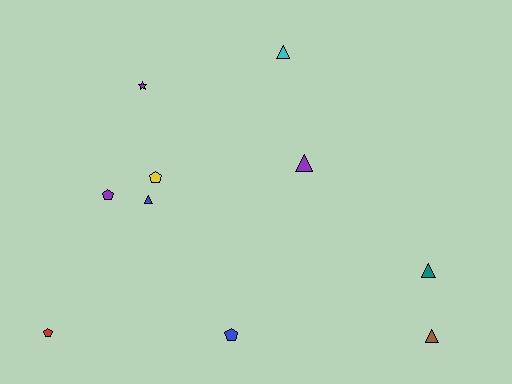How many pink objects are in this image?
There are no pink objects.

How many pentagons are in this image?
There are 4 pentagons.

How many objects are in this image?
There are 10 objects.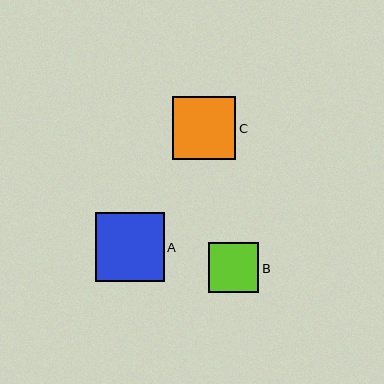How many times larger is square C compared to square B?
Square C is approximately 1.3 times the size of square B.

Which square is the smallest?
Square B is the smallest with a size of approximately 51 pixels.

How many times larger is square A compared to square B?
Square A is approximately 1.4 times the size of square B.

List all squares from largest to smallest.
From largest to smallest: A, C, B.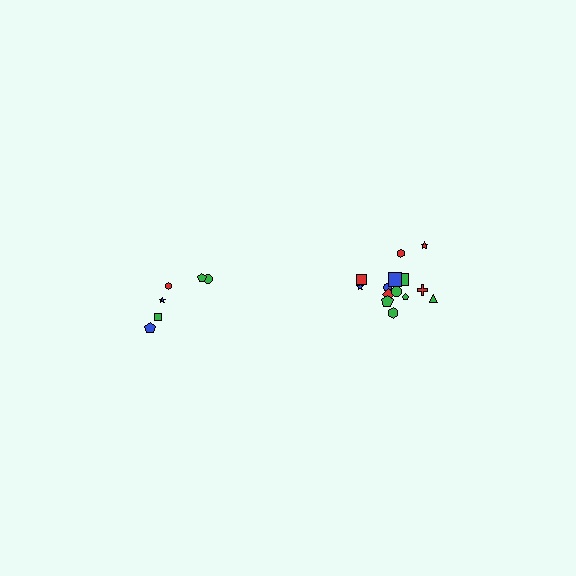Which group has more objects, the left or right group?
The right group.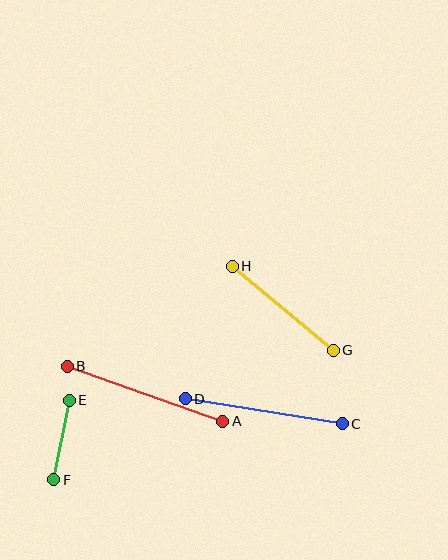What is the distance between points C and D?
The distance is approximately 159 pixels.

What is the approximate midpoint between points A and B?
The midpoint is at approximately (145, 394) pixels.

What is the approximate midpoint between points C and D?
The midpoint is at approximately (264, 411) pixels.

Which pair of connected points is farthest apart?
Points A and B are farthest apart.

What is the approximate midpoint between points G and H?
The midpoint is at approximately (283, 308) pixels.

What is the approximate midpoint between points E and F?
The midpoint is at approximately (62, 440) pixels.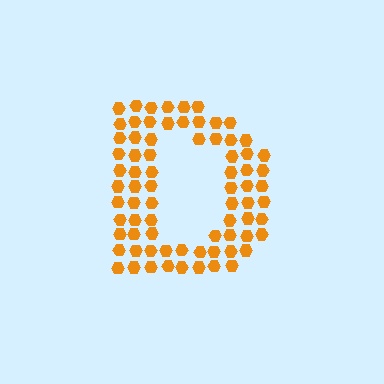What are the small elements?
The small elements are hexagons.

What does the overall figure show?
The overall figure shows the letter D.